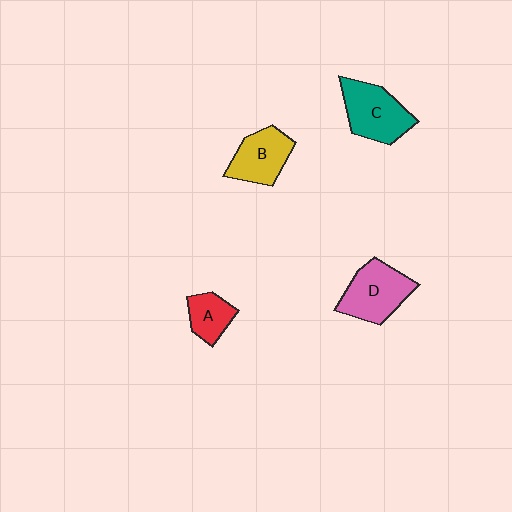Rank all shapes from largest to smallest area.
From largest to smallest: D (pink), C (teal), B (yellow), A (red).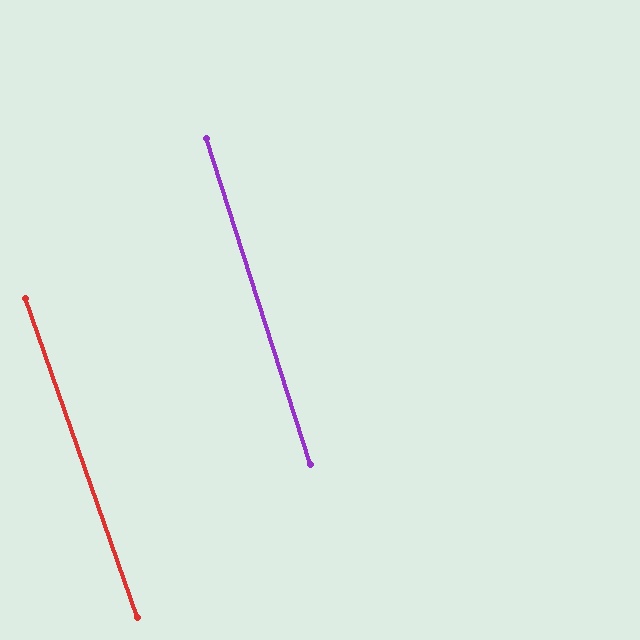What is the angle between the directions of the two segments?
Approximately 2 degrees.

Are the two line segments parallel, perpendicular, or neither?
Parallel — their directions differ by only 1.7°.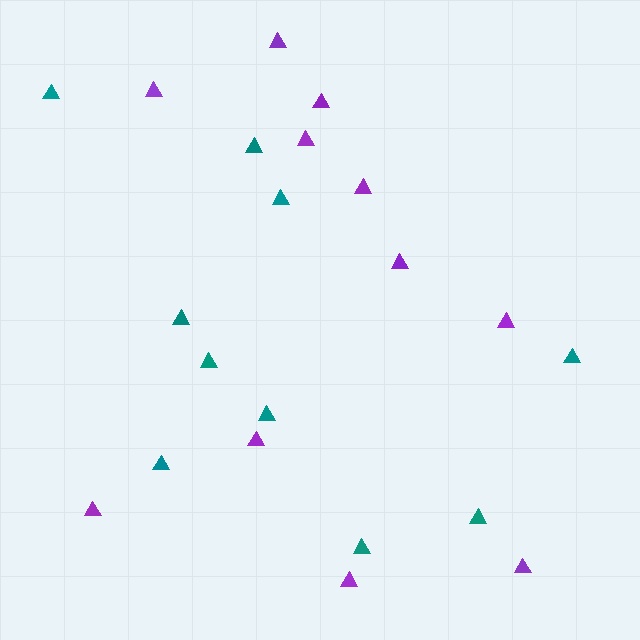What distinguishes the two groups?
There are 2 groups: one group of teal triangles (10) and one group of purple triangles (11).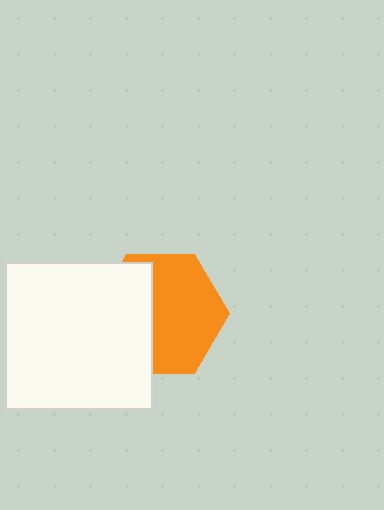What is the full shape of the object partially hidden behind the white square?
The partially hidden object is an orange hexagon.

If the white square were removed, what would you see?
You would see the complete orange hexagon.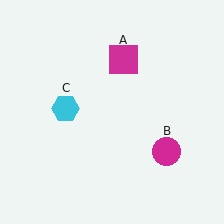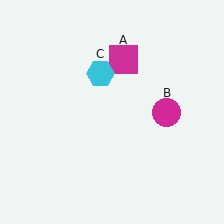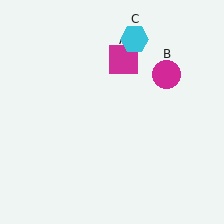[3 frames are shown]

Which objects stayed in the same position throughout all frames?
Magenta square (object A) remained stationary.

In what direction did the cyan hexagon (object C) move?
The cyan hexagon (object C) moved up and to the right.